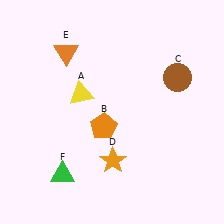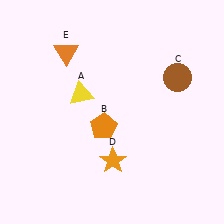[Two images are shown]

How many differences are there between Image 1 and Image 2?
There is 1 difference between the two images.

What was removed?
The green triangle (F) was removed in Image 2.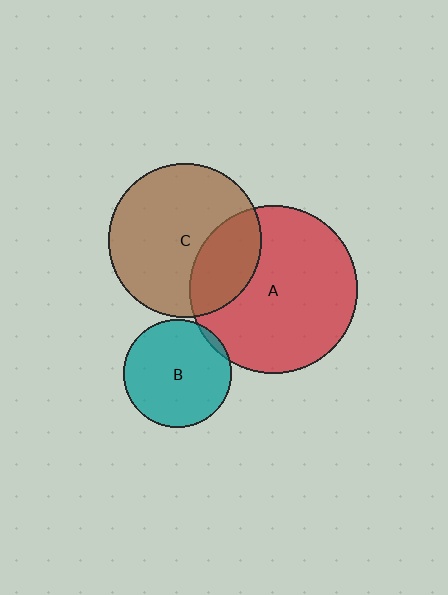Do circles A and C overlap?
Yes.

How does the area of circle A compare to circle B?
Approximately 2.4 times.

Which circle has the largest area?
Circle A (red).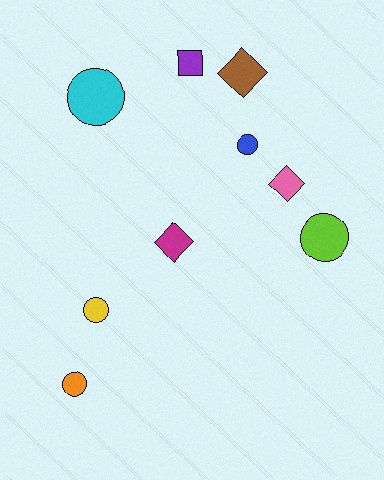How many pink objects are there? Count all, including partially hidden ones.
There is 1 pink object.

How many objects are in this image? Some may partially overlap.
There are 9 objects.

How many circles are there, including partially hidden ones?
There are 5 circles.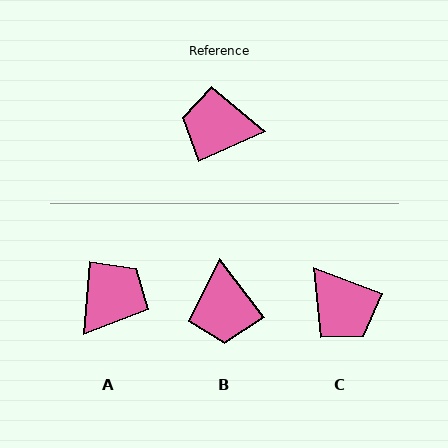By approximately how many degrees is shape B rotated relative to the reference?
Approximately 104 degrees counter-clockwise.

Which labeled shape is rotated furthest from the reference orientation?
C, about 136 degrees away.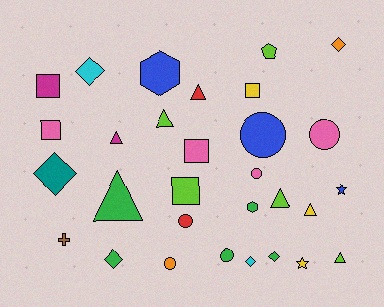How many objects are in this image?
There are 30 objects.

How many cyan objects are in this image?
There are 2 cyan objects.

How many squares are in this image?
There are 5 squares.